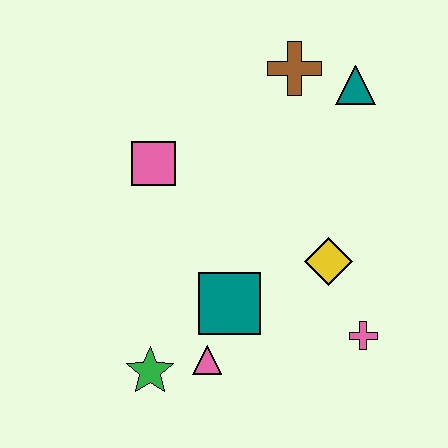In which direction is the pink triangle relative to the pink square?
The pink triangle is below the pink square.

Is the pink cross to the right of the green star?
Yes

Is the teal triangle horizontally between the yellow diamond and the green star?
No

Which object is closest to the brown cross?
The teal triangle is closest to the brown cross.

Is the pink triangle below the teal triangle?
Yes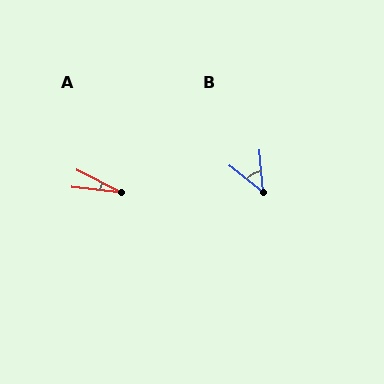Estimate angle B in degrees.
Approximately 46 degrees.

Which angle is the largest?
B, at approximately 46 degrees.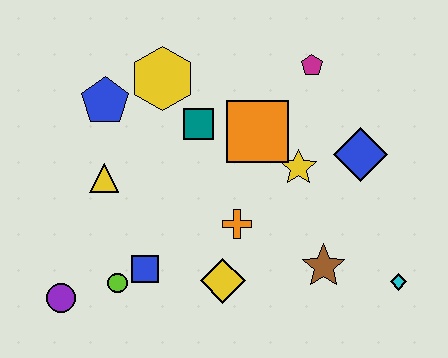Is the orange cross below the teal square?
Yes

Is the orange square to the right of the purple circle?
Yes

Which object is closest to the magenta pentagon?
The orange square is closest to the magenta pentagon.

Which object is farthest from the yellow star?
The purple circle is farthest from the yellow star.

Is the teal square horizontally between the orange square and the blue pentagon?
Yes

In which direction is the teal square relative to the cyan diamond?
The teal square is to the left of the cyan diamond.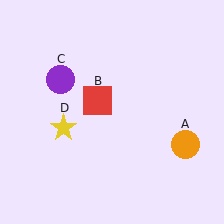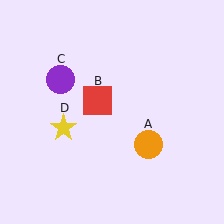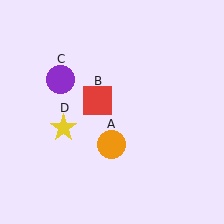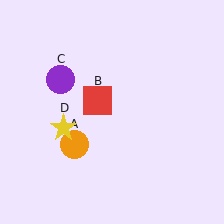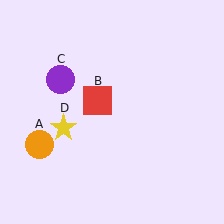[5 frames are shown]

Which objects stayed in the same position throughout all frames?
Red square (object B) and purple circle (object C) and yellow star (object D) remained stationary.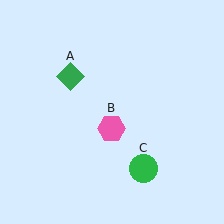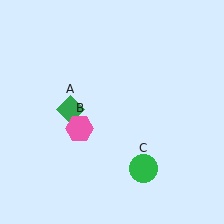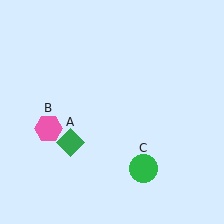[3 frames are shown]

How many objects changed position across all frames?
2 objects changed position: green diamond (object A), pink hexagon (object B).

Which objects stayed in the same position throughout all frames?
Green circle (object C) remained stationary.